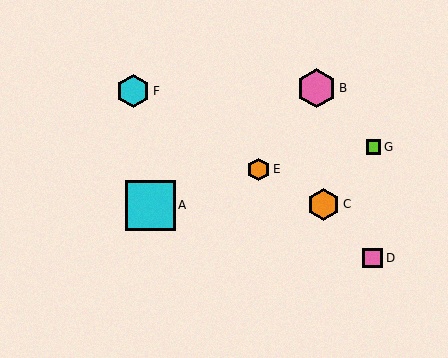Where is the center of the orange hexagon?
The center of the orange hexagon is at (259, 170).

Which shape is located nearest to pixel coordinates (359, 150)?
The lime square (labeled G) at (374, 147) is nearest to that location.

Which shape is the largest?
The cyan square (labeled A) is the largest.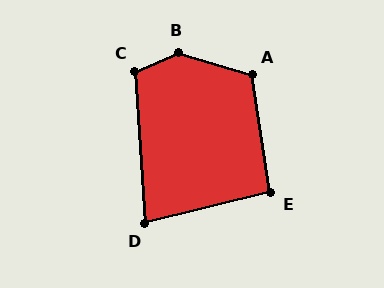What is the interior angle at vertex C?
Approximately 109 degrees (obtuse).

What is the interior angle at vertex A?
Approximately 115 degrees (obtuse).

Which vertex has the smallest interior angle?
D, at approximately 80 degrees.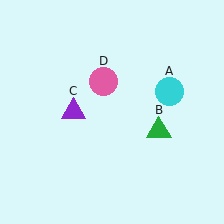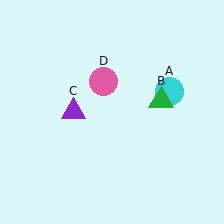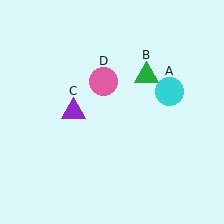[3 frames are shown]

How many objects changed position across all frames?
1 object changed position: green triangle (object B).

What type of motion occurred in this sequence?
The green triangle (object B) rotated counterclockwise around the center of the scene.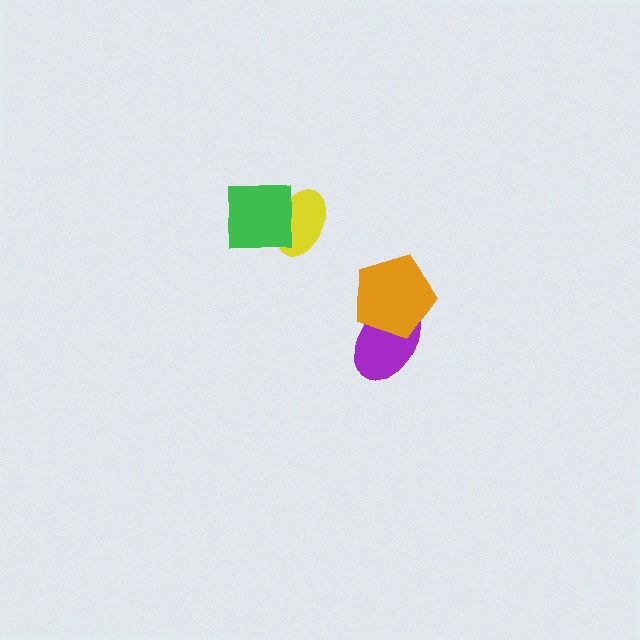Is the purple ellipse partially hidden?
Yes, it is partially covered by another shape.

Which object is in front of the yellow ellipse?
The green square is in front of the yellow ellipse.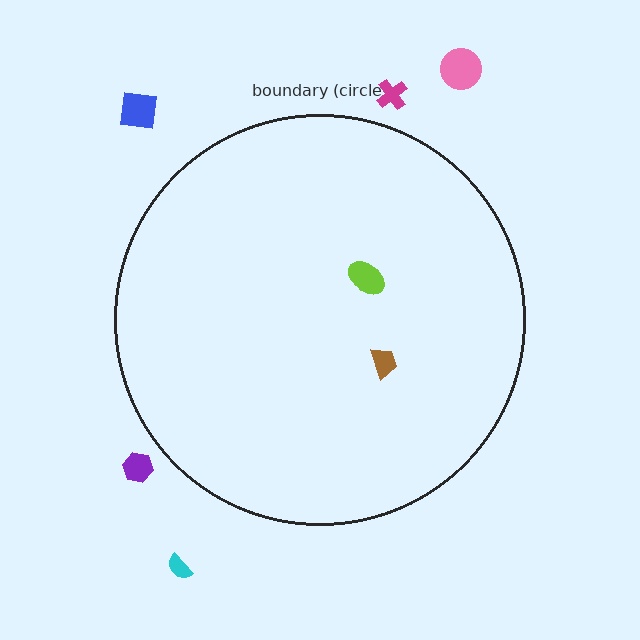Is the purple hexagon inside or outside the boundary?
Outside.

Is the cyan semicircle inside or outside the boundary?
Outside.